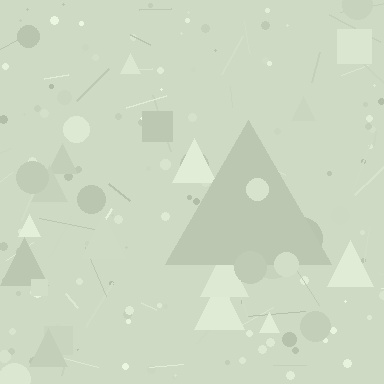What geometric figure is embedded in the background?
A triangle is embedded in the background.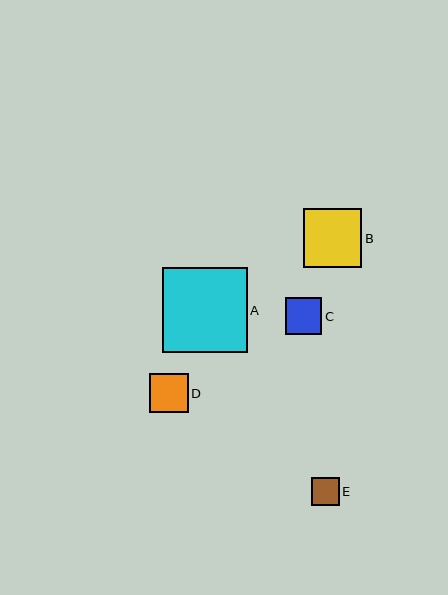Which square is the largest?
Square A is the largest with a size of approximately 85 pixels.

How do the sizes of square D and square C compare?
Square D and square C are approximately the same size.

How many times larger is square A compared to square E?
Square A is approximately 3.1 times the size of square E.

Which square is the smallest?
Square E is the smallest with a size of approximately 28 pixels.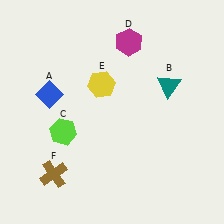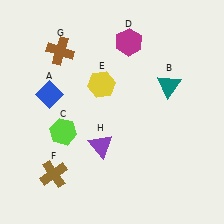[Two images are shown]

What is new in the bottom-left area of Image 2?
A purple triangle (H) was added in the bottom-left area of Image 2.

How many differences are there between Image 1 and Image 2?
There are 2 differences between the two images.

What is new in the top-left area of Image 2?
A brown cross (G) was added in the top-left area of Image 2.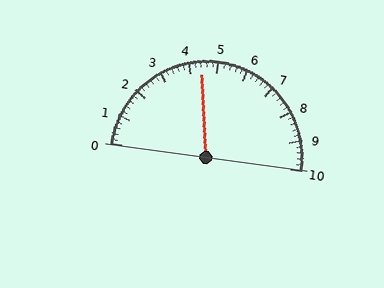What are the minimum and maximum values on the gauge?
The gauge ranges from 0 to 10.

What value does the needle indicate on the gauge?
The needle indicates approximately 4.4.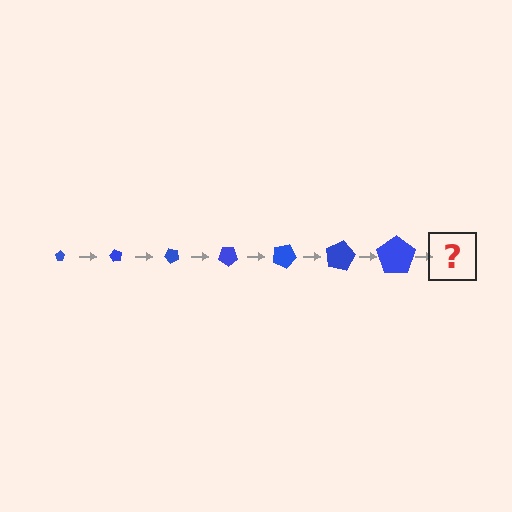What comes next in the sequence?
The next element should be a pentagon, larger than the previous one and rotated 420 degrees from the start.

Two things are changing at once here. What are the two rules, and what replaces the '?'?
The two rules are that the pentagon grows larger each step and it rotates 60 degrees each step. The '?' should be a pentagon, larger than the previous one and rotated 420 degrees from the start.